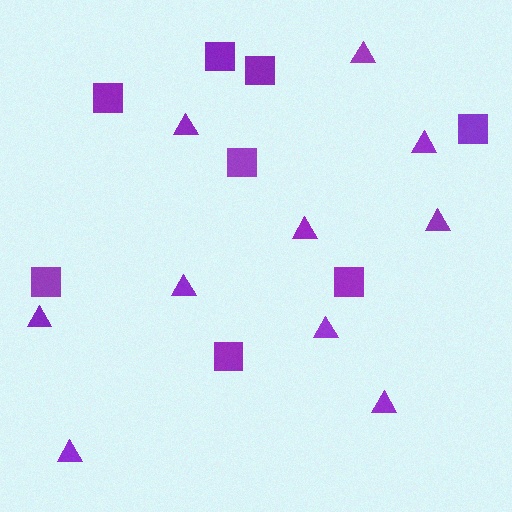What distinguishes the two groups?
There are 2 groups: one group of squares (8) and one group of triangles (10).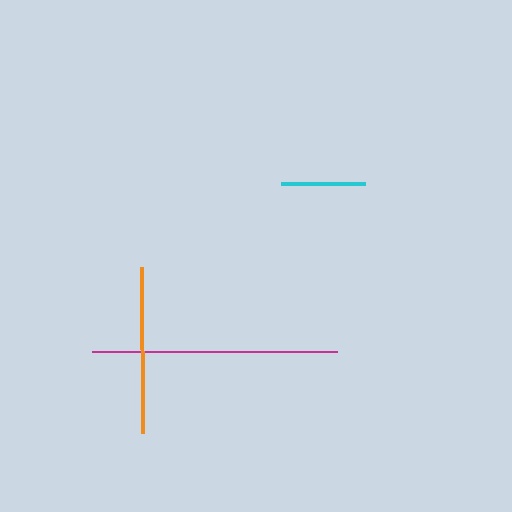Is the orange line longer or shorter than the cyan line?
The orange line is longer than the cyan line.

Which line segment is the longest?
The magenta line is the longest at approximately 245 pixels.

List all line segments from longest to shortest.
From longest to shortest: magenta, orange, cyan.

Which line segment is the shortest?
The cyan line is the shortest at approximately 84 pixels.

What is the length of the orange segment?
The orange segment is approximately 166 pixels long.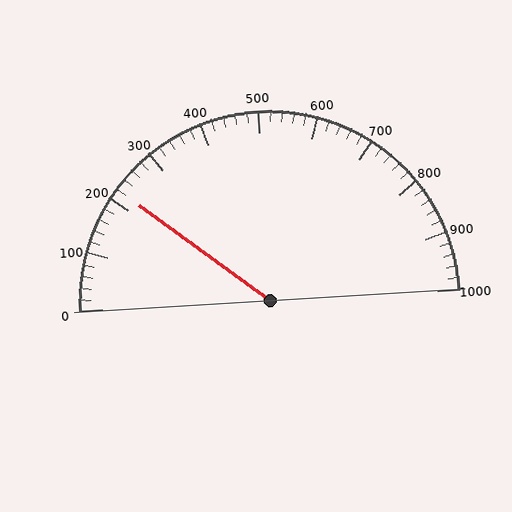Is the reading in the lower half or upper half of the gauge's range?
The reading is in the lower half of the range (0 to 1000).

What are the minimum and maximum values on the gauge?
The gauge ranges from 0 to 1000.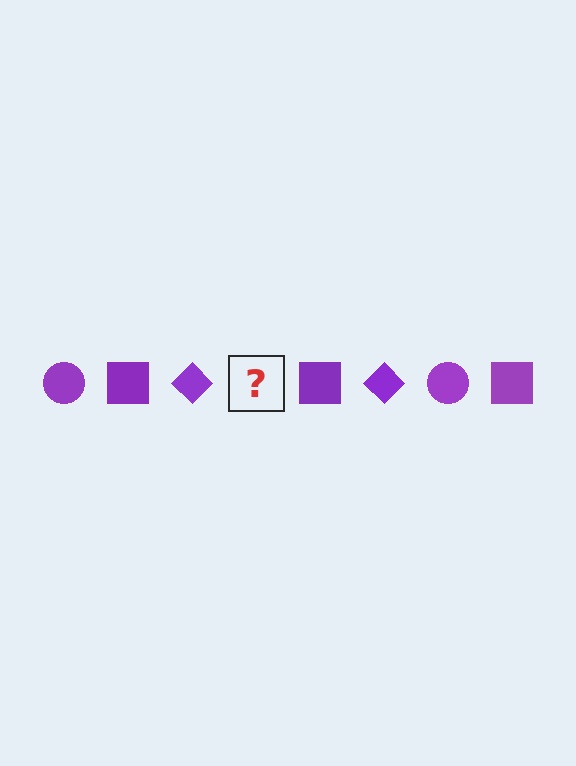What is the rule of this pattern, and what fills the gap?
The rule is that the pattern cycles through circle, square, diamond shapes in purple. The gap should be filled with a purple circle.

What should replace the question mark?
The question mark should be replaced with a purple circle.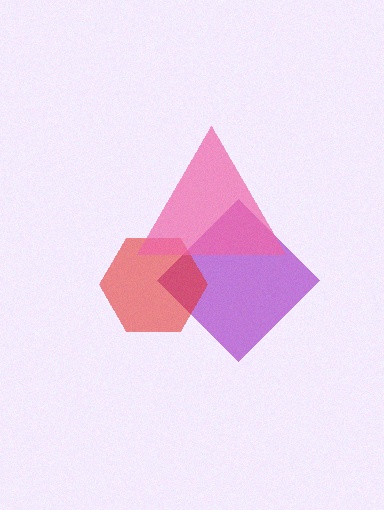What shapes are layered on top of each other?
The layered shapes are: a purple diamond, a red hexagon, a pink triangle.